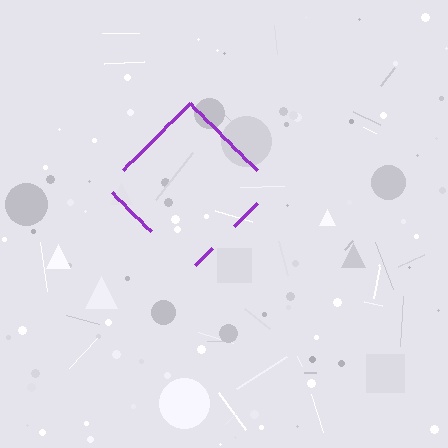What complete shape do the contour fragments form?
The contour fragments form a diamond.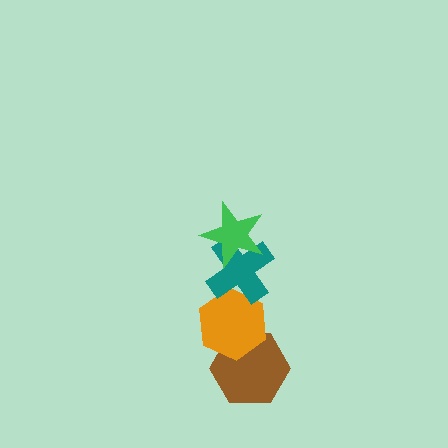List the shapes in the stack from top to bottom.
From top to bottom: the green star, the teal cross, the orange hexagon, the brown hexagon.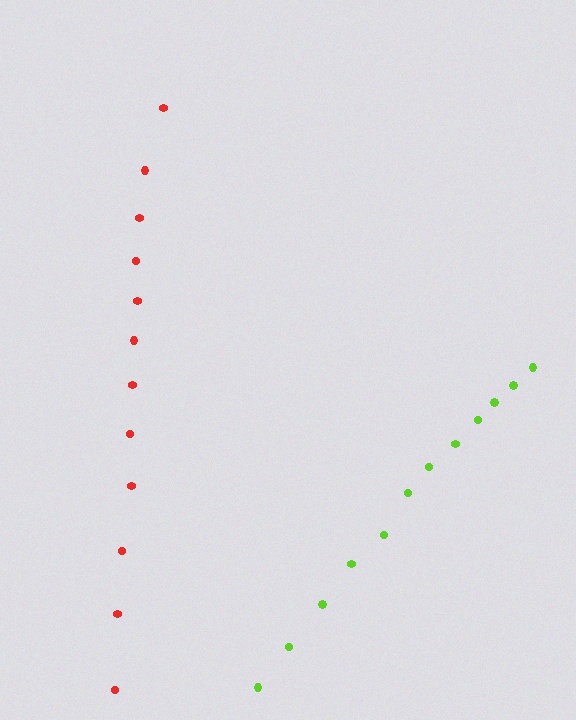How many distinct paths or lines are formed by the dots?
There are 2 distinct paths.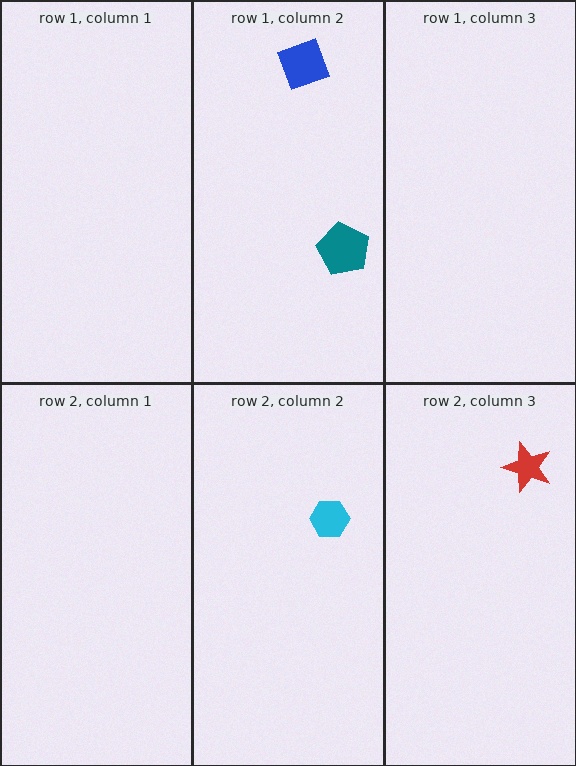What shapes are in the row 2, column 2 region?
The cyan hexagon.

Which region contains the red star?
The row 2, column 3 region.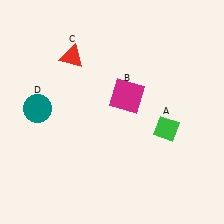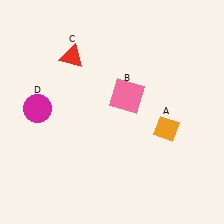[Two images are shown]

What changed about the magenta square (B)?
In Image 1, B is magenta. In Image 2, it changed to pink.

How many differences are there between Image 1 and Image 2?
There are 3 differences between the two images.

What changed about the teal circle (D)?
In Image 1, D is teal. In Image 2, it changed to magenta.